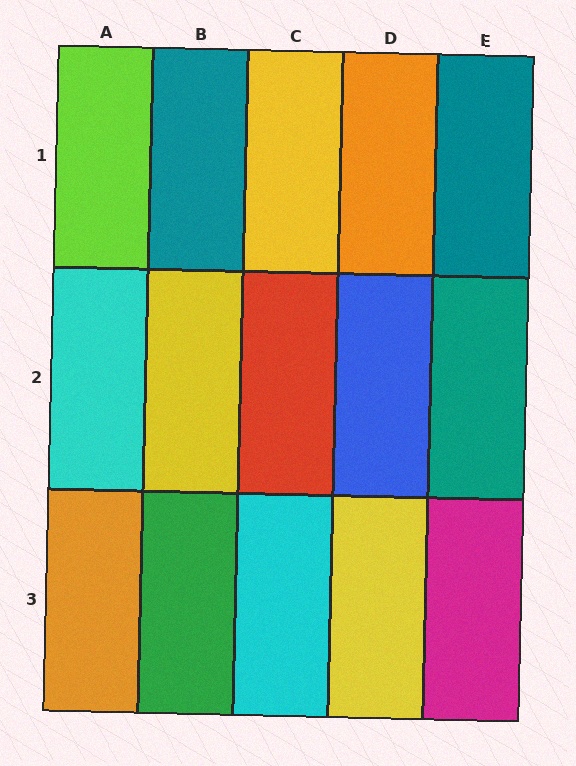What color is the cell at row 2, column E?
Teal.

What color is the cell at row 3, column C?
Cyan.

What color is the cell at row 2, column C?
Red.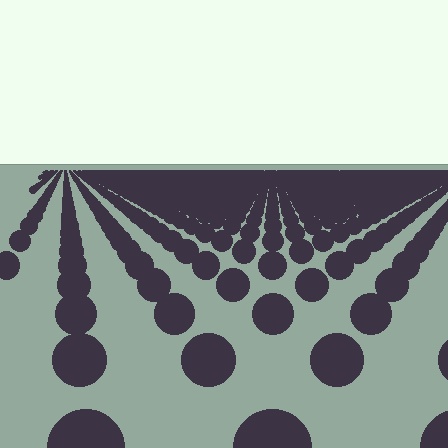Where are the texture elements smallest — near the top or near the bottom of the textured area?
Near the top.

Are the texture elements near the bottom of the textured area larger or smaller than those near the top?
Larger. Near the bottom, elements are closer to the viewer and appear at a bigger on-screen size.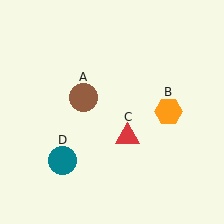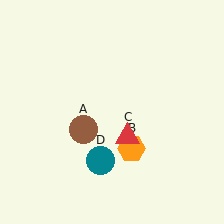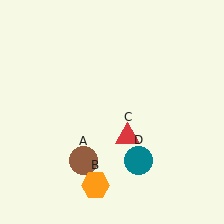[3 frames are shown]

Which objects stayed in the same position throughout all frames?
Red triangle (object C) remained stationary.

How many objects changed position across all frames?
3 objects changed position: brown circle (object A), orange hexagon (object B), teal circle (object D).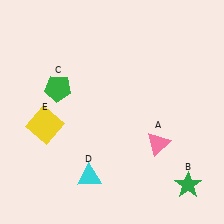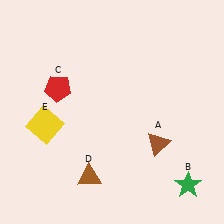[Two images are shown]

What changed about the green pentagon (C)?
In Image 1, C is green. In Image 2, it changed to red.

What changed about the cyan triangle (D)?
In Image 1, D is cyan. In Image 2, it changed to brown.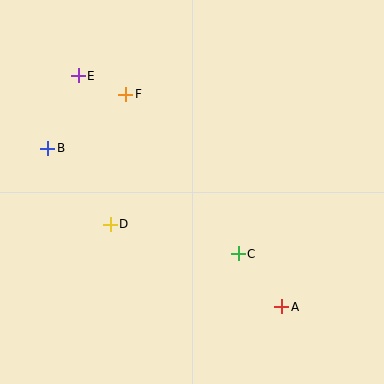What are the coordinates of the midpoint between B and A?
The midpoint between B and A is at (165, 227).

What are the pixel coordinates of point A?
Point A is at (282, 307).